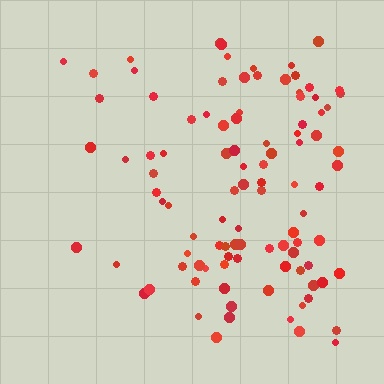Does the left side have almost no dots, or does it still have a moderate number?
Still a moderate number, just noticeably fewer than the right.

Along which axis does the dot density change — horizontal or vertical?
Horizontal.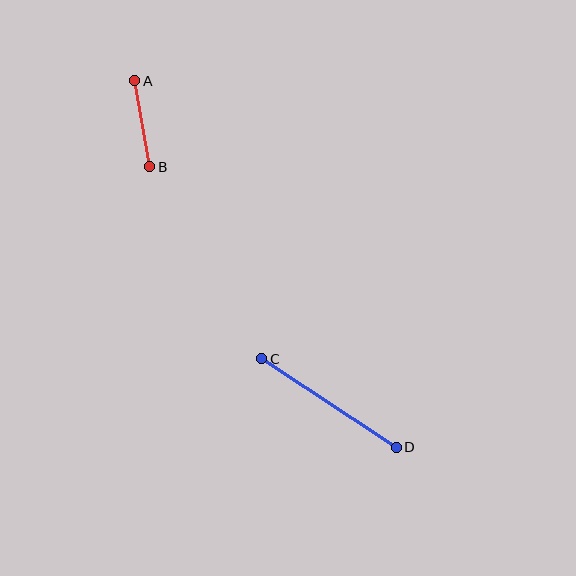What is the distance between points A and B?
The distance is approximately 87 pixels.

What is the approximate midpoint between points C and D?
The midpoint is at approximately (329, 403) pixels.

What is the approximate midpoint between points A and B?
The midpoint is at approximately (142, 124) pixels.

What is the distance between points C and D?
The distance is approximately 161 pixels.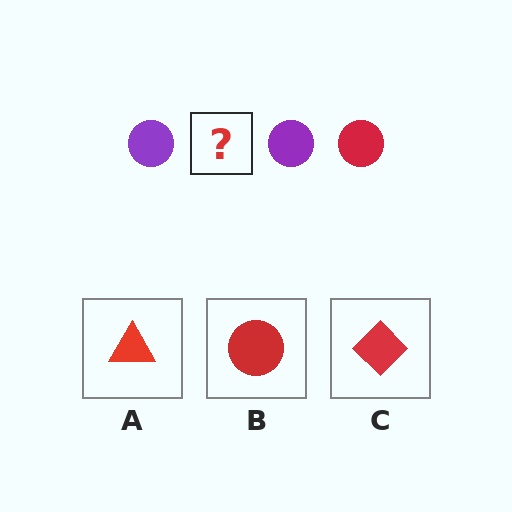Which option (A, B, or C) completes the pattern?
B.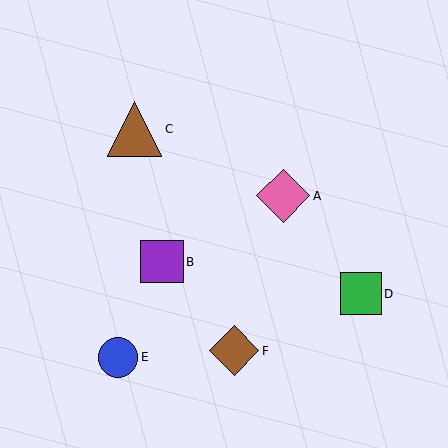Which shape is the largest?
The brown triangle (labeled C) is the largest.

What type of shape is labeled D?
Shape D is a green square.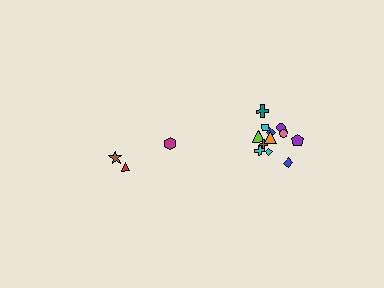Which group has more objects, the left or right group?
The right group.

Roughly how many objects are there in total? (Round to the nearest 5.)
Roughly 15 objects in total.